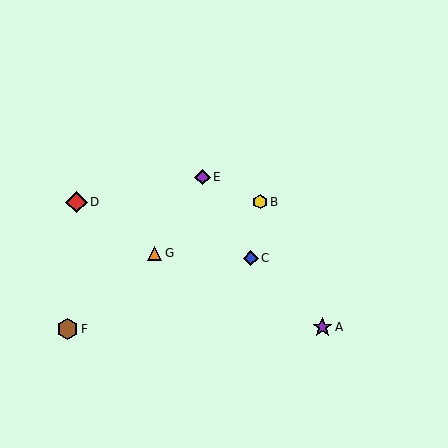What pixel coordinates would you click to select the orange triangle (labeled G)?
Click at (155, 253) to select the orange triangle G.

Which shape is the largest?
The brown hexagon (labeled F) is the largest.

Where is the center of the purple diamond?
The center of the purple diamond is at (203, 177).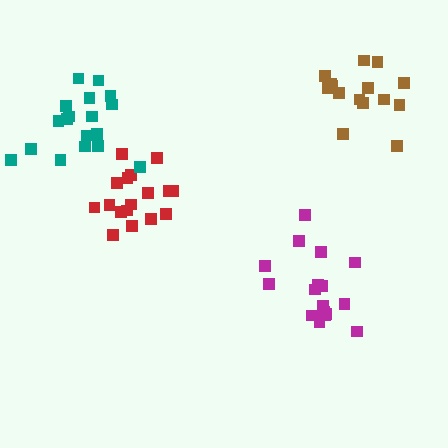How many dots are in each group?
Group 1: 17 dots, Group 2: 15 dots, Group 3: 18 dots, Group 4: 18 dots (68 total).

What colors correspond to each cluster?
The clusters are colored: red, brown, teal, magenta.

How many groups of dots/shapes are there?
There are 4 groups.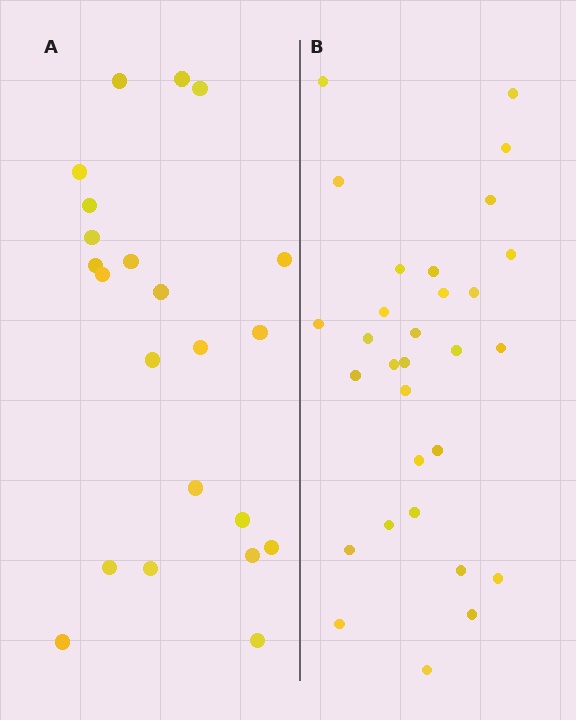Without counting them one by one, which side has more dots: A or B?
Region B (the right region) has more dots.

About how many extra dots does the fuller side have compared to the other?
Region B has roughly 8 or so more dots than region A.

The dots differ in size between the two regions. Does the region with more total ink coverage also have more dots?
No. Region A has more total ink coverage because its dots are larger, but region B actually contains more individual dots. Total area can be misleading — the number of items is what matters here.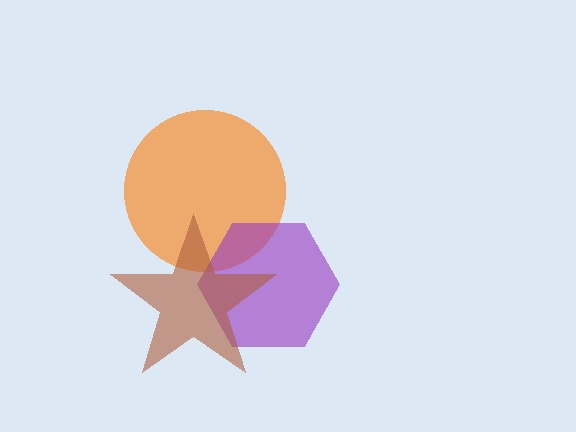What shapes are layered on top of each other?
The layered shapes are: an orange circle, a purple hexagon, a brown star.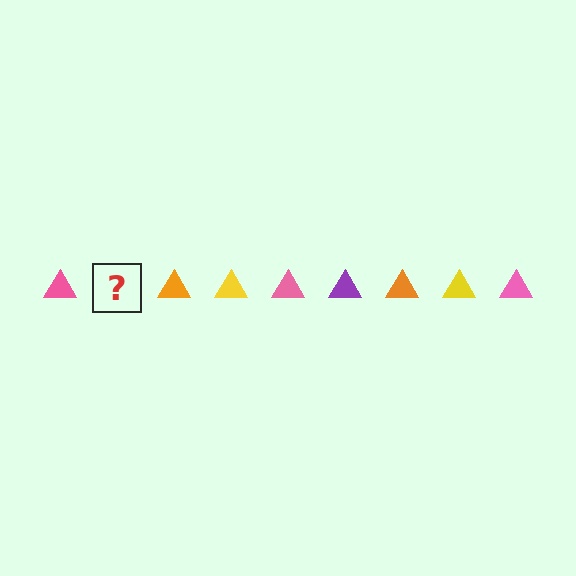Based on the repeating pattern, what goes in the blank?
The blank should be a purple triangle.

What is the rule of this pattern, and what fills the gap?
The rule is that the pattern cycles through pink, purple, orange, yellow triangles. The gap should be filled with a purple triangle.